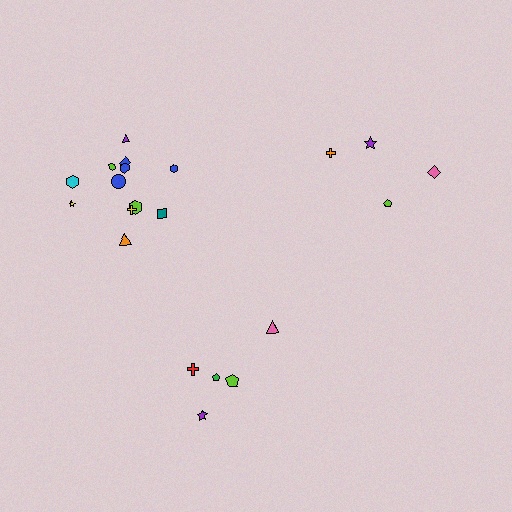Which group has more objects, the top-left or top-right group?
The top-left group.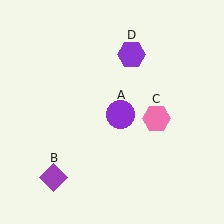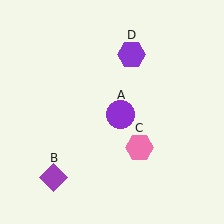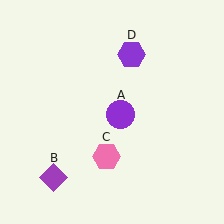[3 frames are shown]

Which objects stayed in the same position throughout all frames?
Purple circle (object A) and purple diamond (object B) and purple hexagon (object D) remained stationary.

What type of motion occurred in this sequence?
The pink hexagon (object C) rotated clockwise around the center of the scene.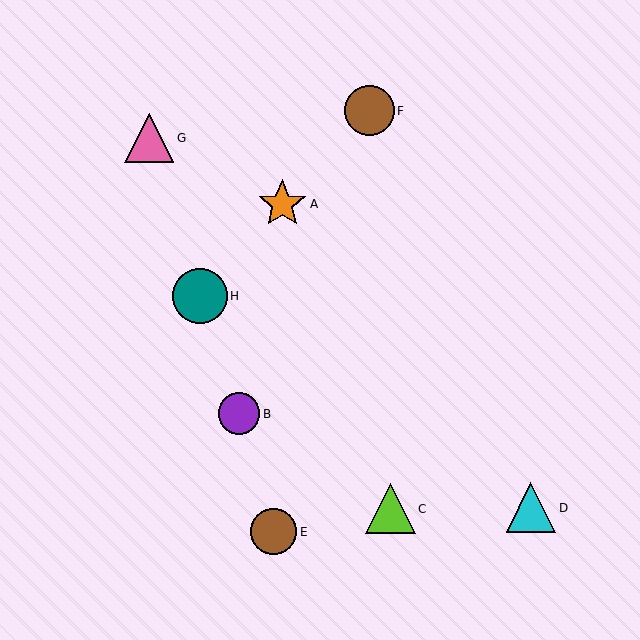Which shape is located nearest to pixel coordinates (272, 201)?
The orange star (labeled A) at (282, 204) is nearest to that location.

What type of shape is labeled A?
Shape A is an orange star.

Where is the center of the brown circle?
The center of the brown circle is at (274, 532).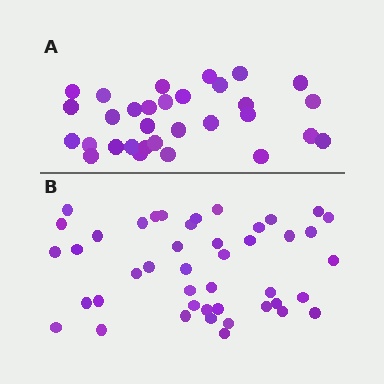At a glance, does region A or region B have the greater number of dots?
Region B (the bottom region) has more dots.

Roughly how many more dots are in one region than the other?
Region B has approximately 15 more dots than region A.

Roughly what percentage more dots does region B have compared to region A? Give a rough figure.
About 40% more.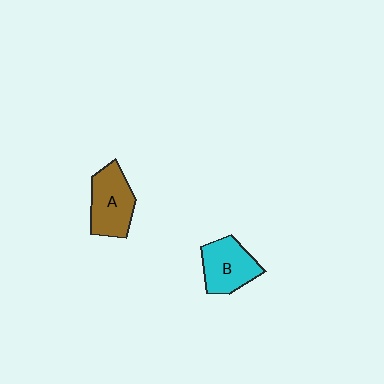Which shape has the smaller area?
Shape B (cyan).